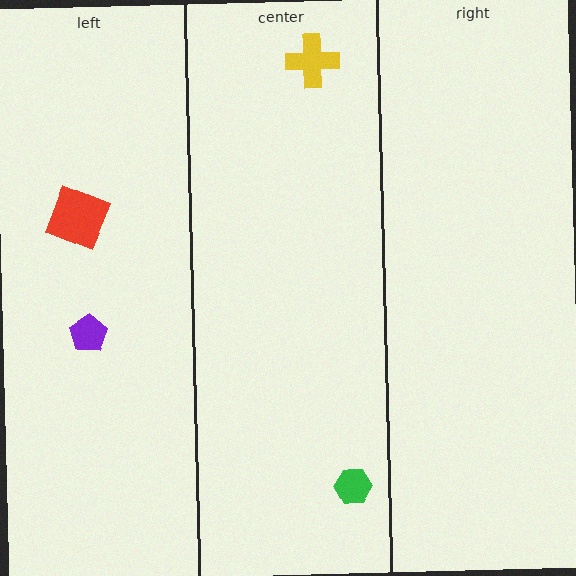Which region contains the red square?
The left region.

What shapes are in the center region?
The yellow cross, the green hexagon.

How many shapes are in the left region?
2.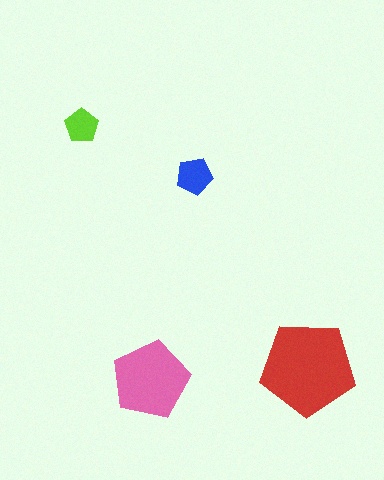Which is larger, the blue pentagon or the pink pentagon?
The pink one.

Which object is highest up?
The lime pentagon is topmost.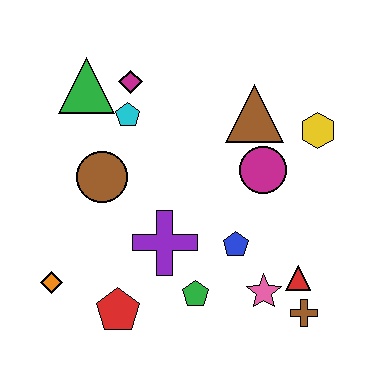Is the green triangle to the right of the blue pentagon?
No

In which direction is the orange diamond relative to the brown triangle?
The orange diamond is to the left of the brown triangle.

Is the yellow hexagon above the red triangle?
Yes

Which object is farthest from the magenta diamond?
The brown cross is farthest from the magenta diamond.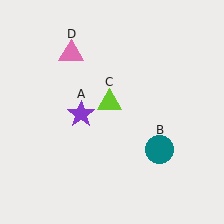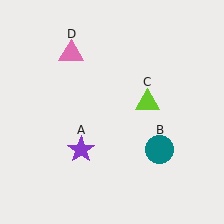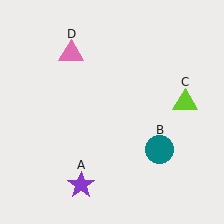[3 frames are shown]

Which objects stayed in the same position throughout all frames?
Teal circle (object B) and pink triangle (object D) remained stationary.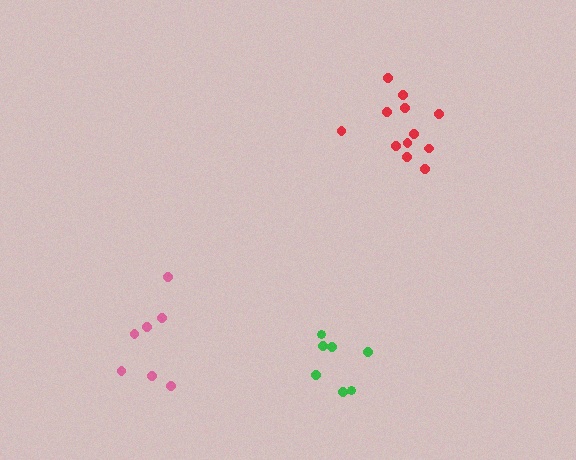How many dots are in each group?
Group 1: 12 dots, Group 2: 7 dots, Group 3: 7 dots (26 total).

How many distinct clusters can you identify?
There are 3 distinct clusters.